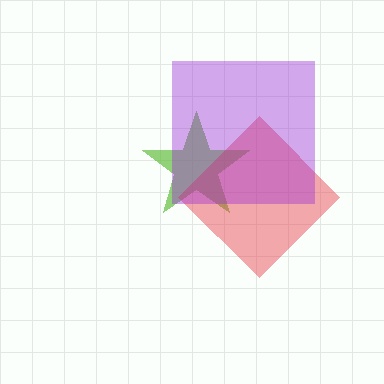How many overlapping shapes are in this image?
There are 3 overlapping shapes in the image.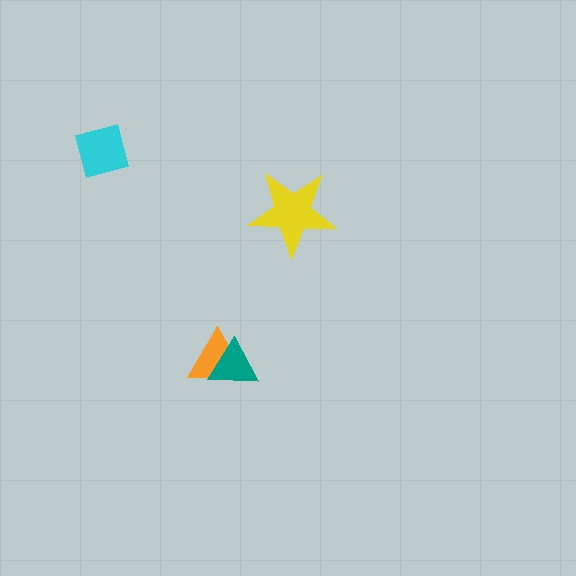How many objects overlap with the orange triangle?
1 object overlaps with the orange triangle.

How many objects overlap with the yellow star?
0 objects overlap with the yellow star.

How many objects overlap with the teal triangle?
1 object overlaps with the teal triangle.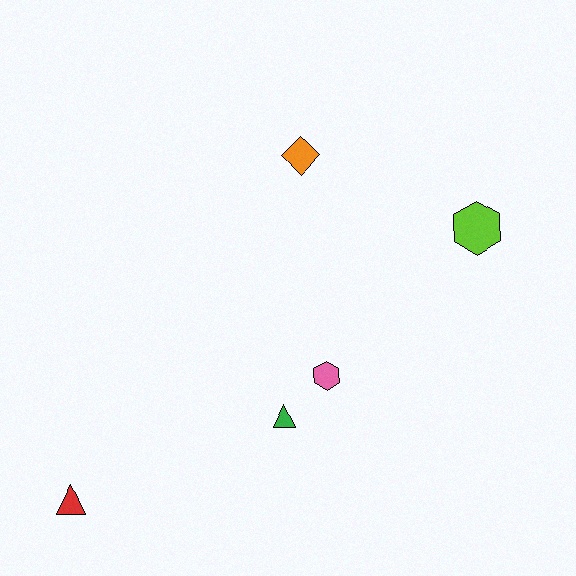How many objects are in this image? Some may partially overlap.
There are 5 objects.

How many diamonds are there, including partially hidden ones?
There is 1 diamond.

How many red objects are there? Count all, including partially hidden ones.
There is 1 red object.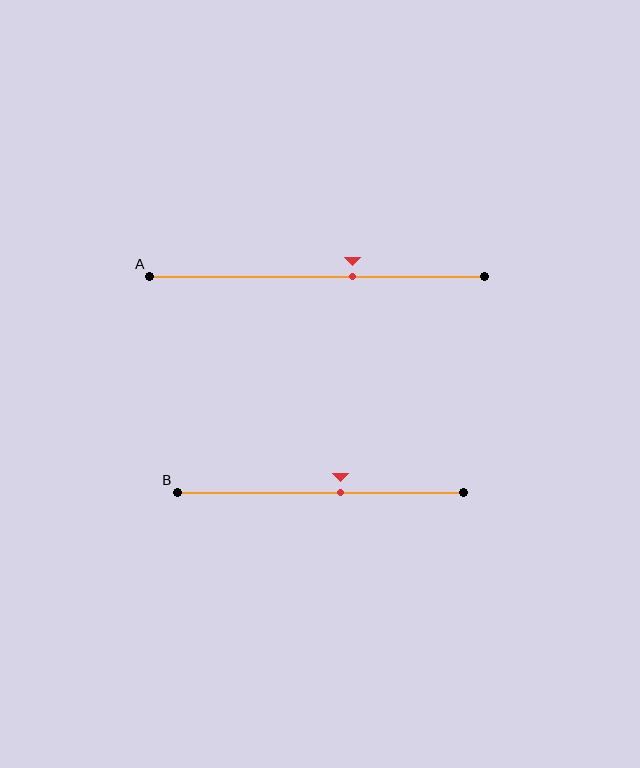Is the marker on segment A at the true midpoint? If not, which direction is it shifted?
No, the marker on segment A is shifted to the right by about 11% of the segment length.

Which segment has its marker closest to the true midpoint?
Segment B has its marker closest to the true midpoint.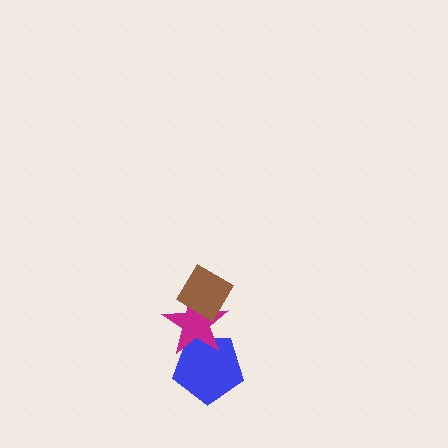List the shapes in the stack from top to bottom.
From top to bottom: the brown diamond, the magenta star, the blue pentagon.